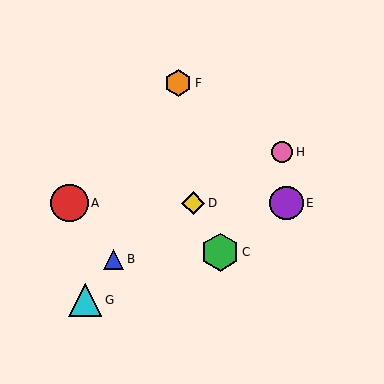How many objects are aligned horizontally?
3 objects (A, D, E) are aligned horizontally.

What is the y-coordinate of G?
Object G is at y≈300.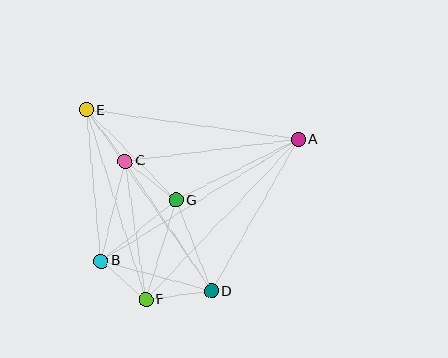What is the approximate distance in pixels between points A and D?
The distance between A and D is approximately 174 pixels.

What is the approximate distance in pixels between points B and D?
The distance between B and D is approximately 115 pixels.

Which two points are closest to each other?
Points B and F are closest to each other.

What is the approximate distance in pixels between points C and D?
The distance between C and D is approximately 156 pixels.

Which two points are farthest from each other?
Points A and B are farthest from each other.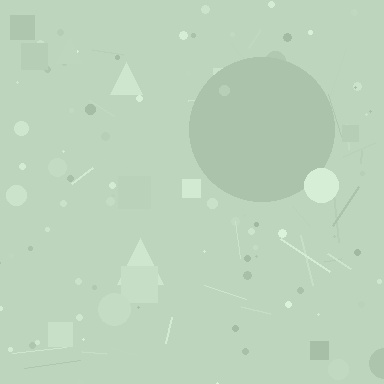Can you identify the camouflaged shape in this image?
The camouflaged shape is a circle.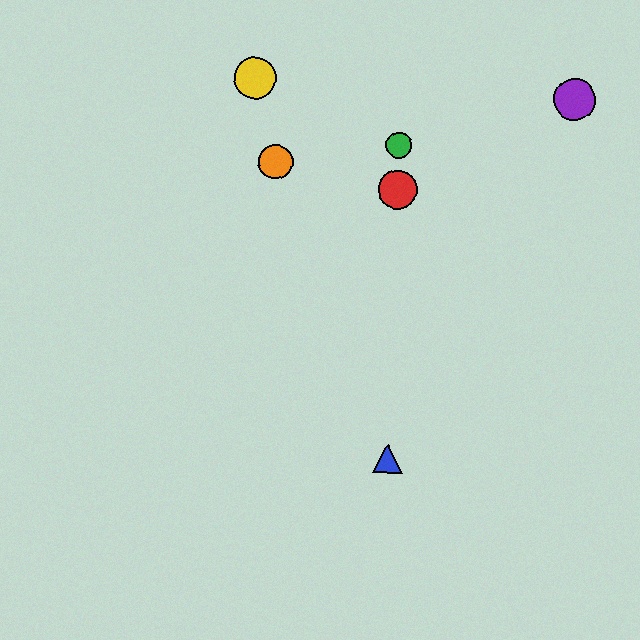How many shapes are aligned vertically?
3 shapes (the red circle, the blue triangle, the green circle) are aligned vertically.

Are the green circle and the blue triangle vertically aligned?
Yes, both are at x≈399.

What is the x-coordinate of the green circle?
The green circle is at x≈399.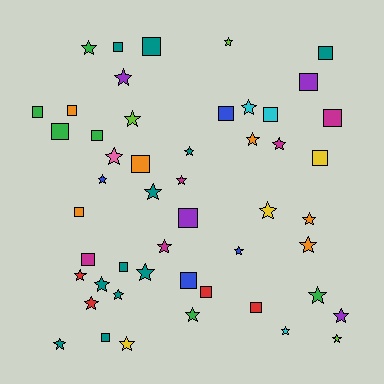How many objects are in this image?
There are 50 objects.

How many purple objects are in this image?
There are 4 purple objects.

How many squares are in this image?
There are 21 squares.